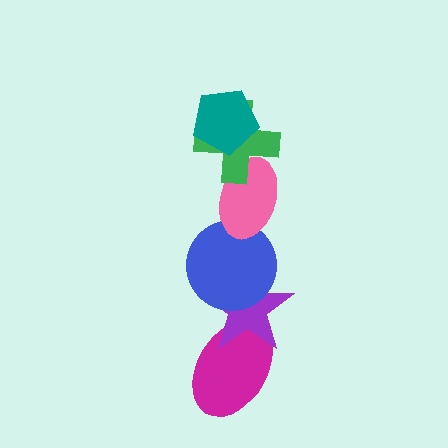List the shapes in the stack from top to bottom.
From top to bottom: the teal pentagon, the green cross, the pink ellipse, the blue circle, the purple star, the magenta ellipse.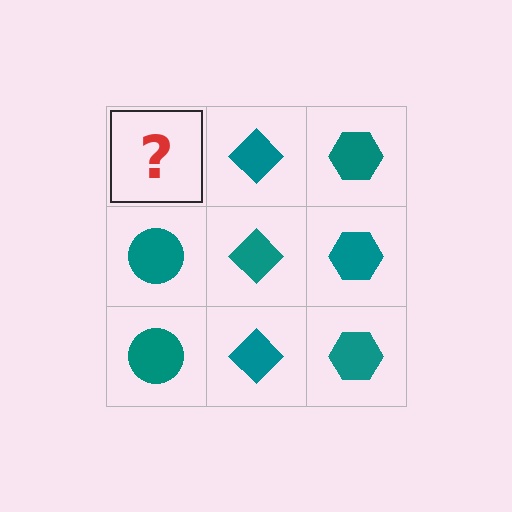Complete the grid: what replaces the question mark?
The question mark should be replaced with a teal circle.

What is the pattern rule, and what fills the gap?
The rule is that each column has a consistent shape. The gap should be filled with a teal circle.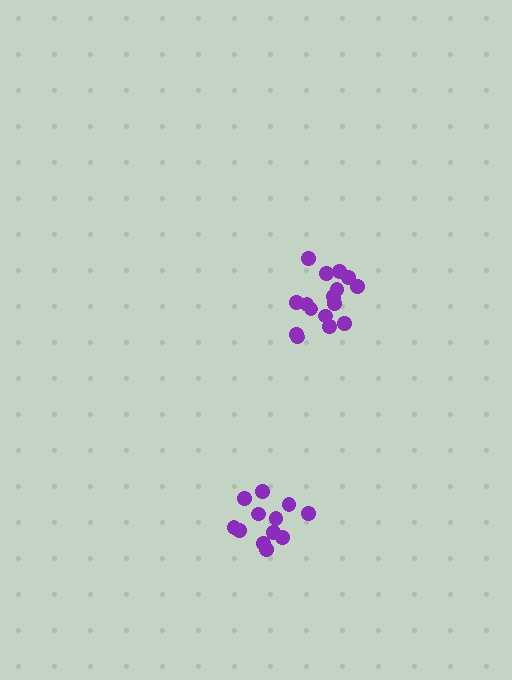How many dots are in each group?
Group 1: 16 dots, Group 2: 12 dots (28 total).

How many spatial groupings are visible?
There are 2 spatial groupings.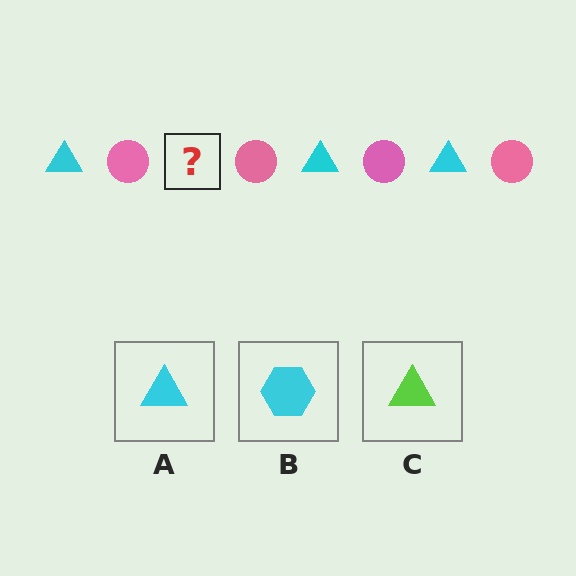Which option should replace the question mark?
Option A.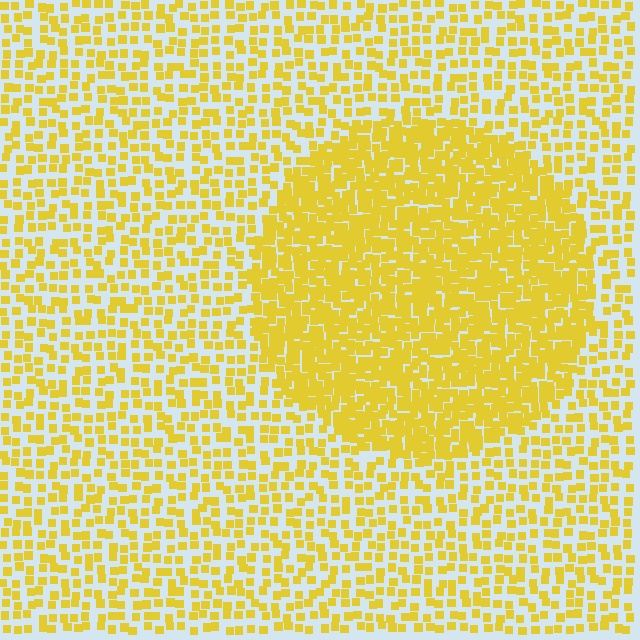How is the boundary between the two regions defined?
The boundary is defined by a change in element density (approximately 2.2x ratio). All elements are the same color, size, and shape.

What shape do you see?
I see a circle.